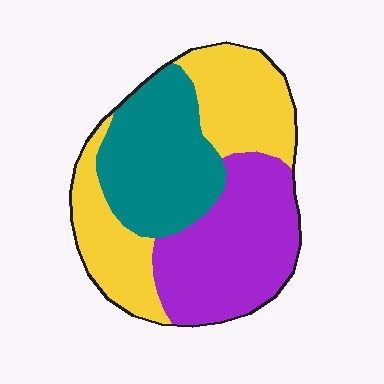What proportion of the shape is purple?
Purple takes up about one third (1/3) of the shape.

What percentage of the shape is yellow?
Yellow takes up about three eighths (3/8) of the shape.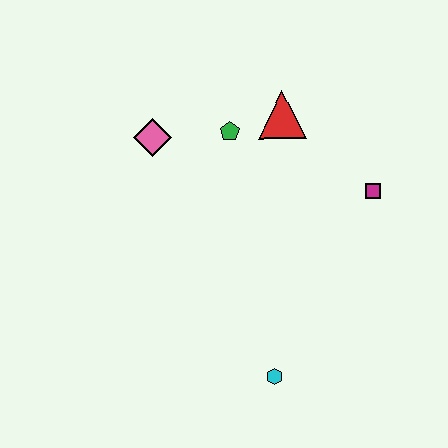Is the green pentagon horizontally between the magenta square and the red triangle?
No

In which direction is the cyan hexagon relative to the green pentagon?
The cyan hexagon is below the green pentagon.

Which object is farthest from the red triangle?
The cyan hexagon is farthest from the red triangle.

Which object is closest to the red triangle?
The green pentagon is closest to the red triangle.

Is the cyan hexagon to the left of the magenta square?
Yes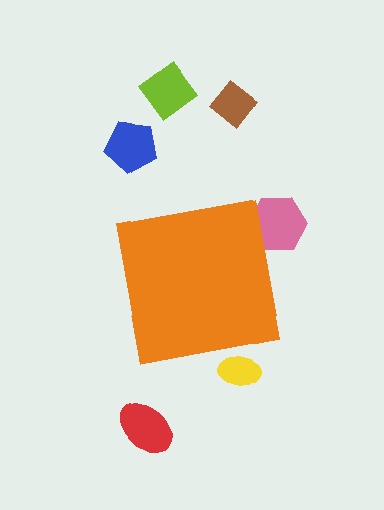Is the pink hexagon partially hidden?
Yes, the pink hexagon is partially hidden behind the orange square.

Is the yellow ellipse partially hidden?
Yes, the yellow ellipse is partially hidden behind the orange square.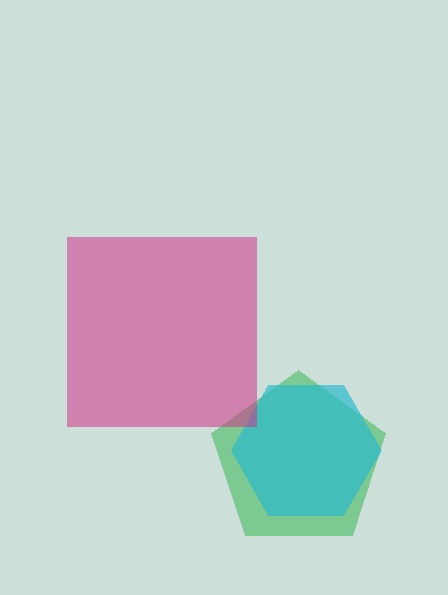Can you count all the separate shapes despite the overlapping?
Yes, there are 3 separate shapes.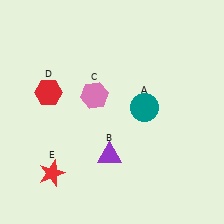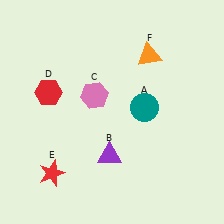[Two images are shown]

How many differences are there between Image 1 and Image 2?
There is 1 difference between the two images.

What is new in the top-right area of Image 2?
An orange triangle (F) was added in the top-right area of Image 2.